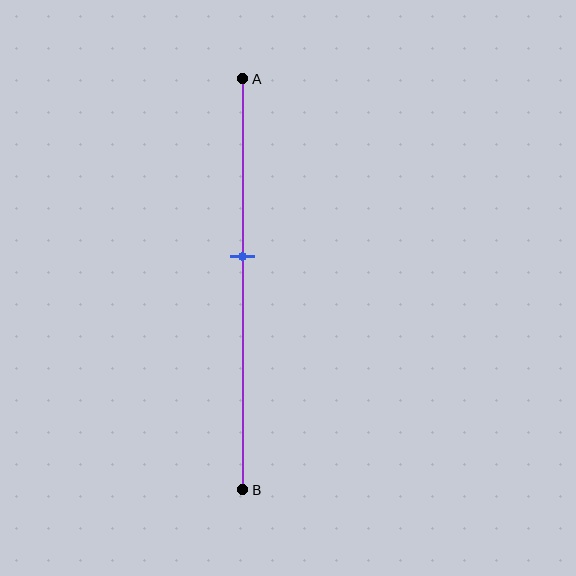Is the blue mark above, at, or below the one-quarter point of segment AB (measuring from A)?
The blue mark is below the one-quarter point of segment AB.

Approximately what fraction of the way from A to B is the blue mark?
The blue mark is approximately 45% of the way from A to B.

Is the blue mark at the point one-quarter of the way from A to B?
No, the mark is at about 45% from A, not at the 25% one-quarter point.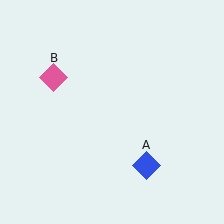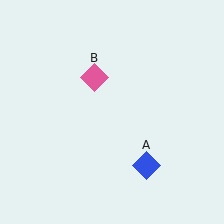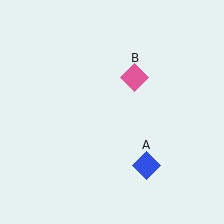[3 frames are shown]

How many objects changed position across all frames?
1 object changed position: pink diamond (object B).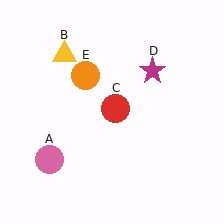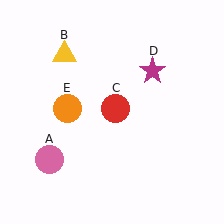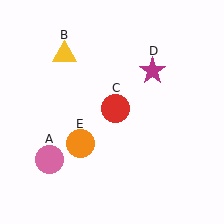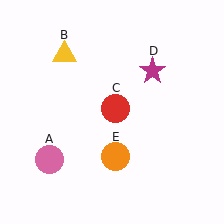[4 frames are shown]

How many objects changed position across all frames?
1 object changed position: orange circle (object E).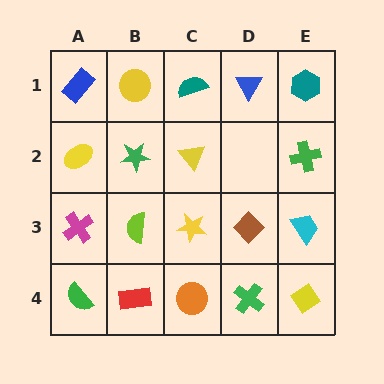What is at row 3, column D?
A brown diamond.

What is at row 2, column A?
A yellow ellipse.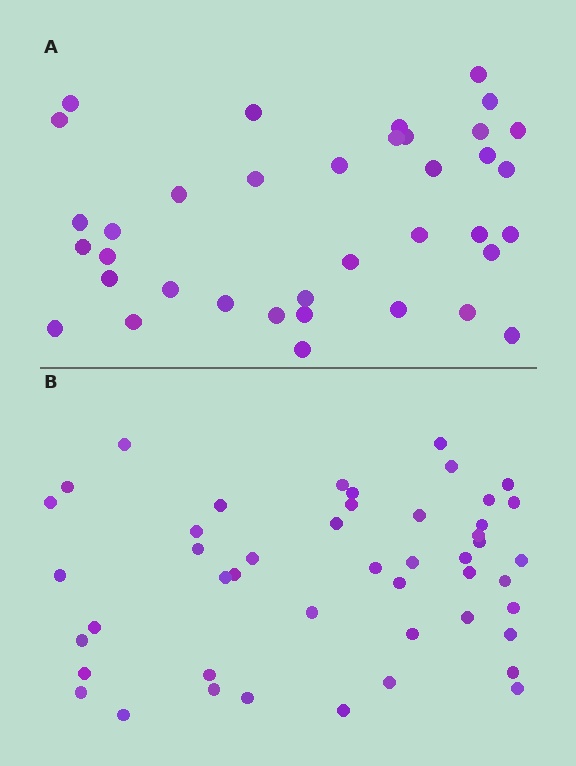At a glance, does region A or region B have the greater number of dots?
Region B (the bottom region) has more dots.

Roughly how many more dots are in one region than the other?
Region B has roughly 10 or so more dots than region A.